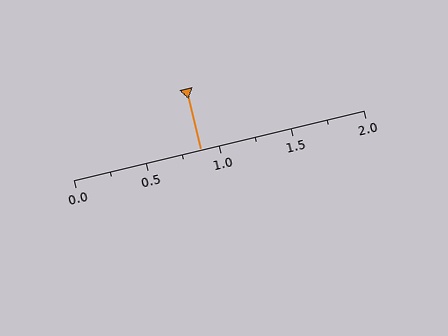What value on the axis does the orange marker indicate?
The marker indicates approximately 0.88.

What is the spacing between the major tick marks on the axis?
The major ticks are spaced 0.5 apart.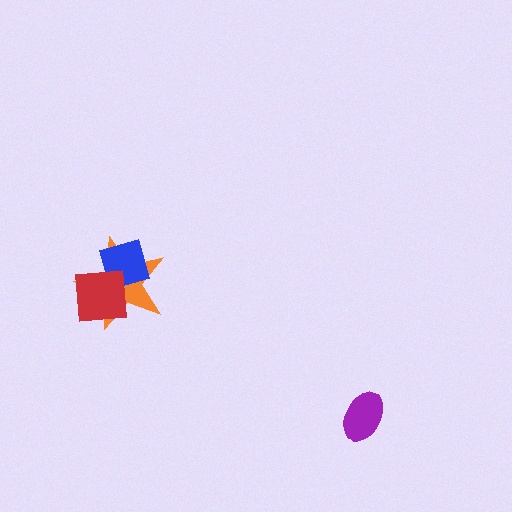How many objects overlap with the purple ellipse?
0 objects overlap with the purple ellipse.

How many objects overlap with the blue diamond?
2 objects overlap with the blue diamond.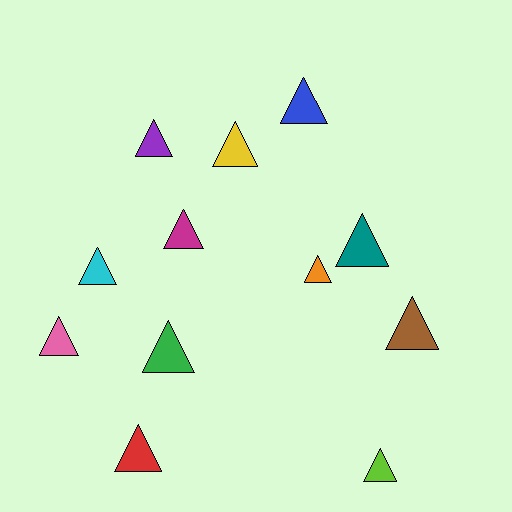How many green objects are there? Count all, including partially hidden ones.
There is 1 green object.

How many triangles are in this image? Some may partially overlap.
There are 12 triangles.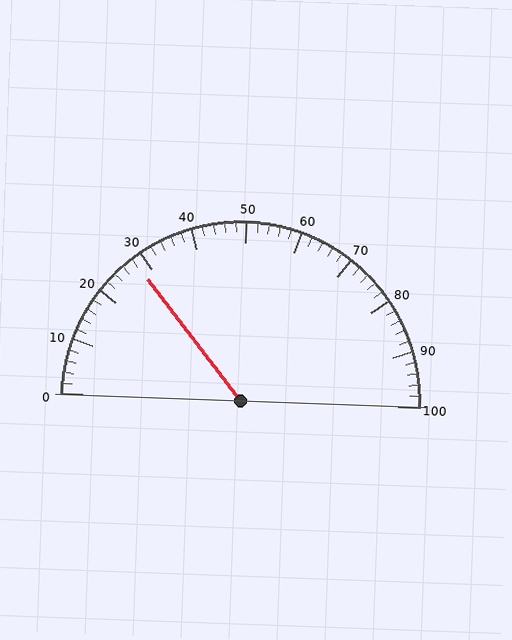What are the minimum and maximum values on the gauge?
The gauge ranges from 0 to 100.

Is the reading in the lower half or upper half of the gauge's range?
The reading is in the lower half of the range (0 to 100).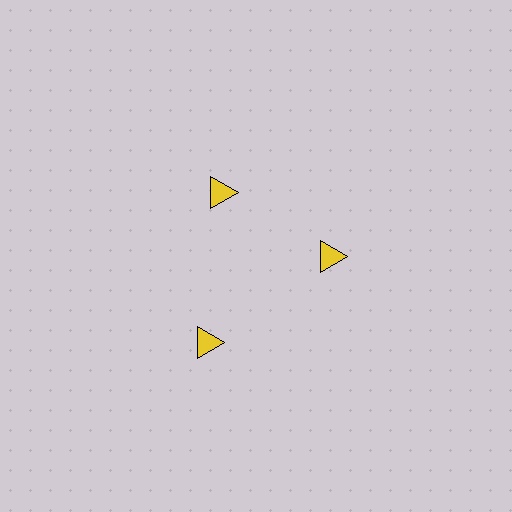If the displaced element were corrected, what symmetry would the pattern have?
It would have 3-fold rotational symmetry — the pattern would map onto itself every 120 degrees.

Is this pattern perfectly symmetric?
No. The 3 yellow triangles are arranged in a ring, but one element near the 7 o'clock position is pushed outward from the center, breaking the 3-fold rotational symmetry.